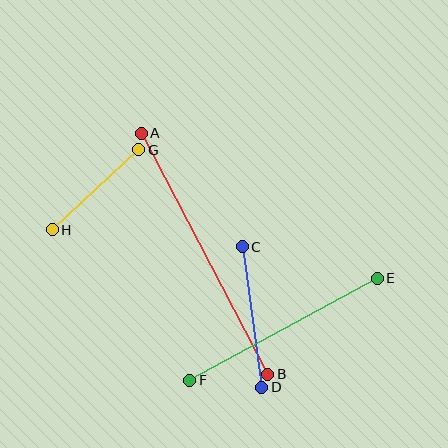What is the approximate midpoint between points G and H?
The midpoint is at approximately (96, 190) pixels.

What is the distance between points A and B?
The distance is approximately 272 pixels.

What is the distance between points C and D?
The distance is approximately 142 pixels.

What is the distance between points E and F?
The distance is approximately 214 pixels.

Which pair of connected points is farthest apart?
Points A and B are farthest apart.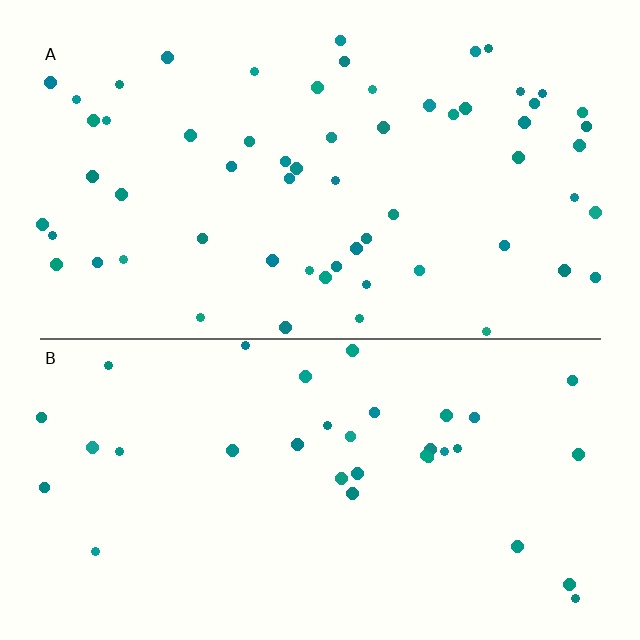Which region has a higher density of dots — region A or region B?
A (the top).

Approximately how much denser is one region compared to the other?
Approximately 1.8× — region A over region B.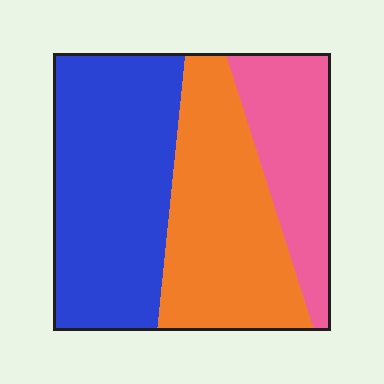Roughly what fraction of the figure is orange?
Orange takes up about three eighths (3/8) of the figure.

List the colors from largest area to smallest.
From largest to smallest: blue, orange, pink.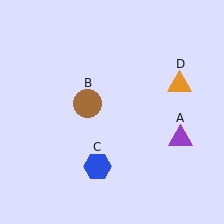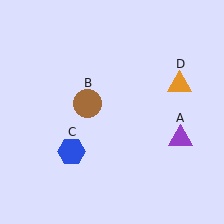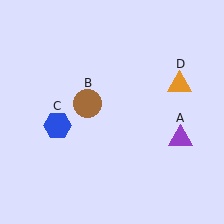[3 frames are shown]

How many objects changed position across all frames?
1 object changed position: blue hexagon (object C).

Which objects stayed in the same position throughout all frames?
Purple triangle (object A) and brown circle (object B) and orange triangle (object D) remained stationary.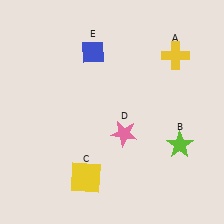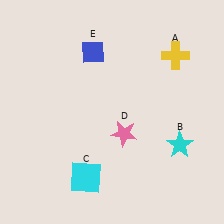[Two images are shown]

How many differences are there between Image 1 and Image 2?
There are 2 differences between the two images.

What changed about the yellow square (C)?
In Image 1, C is yellow. In Image 2, it changed to cyan.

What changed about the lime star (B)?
In Image 1, B is lime. In Image 2, it changed to cyan.